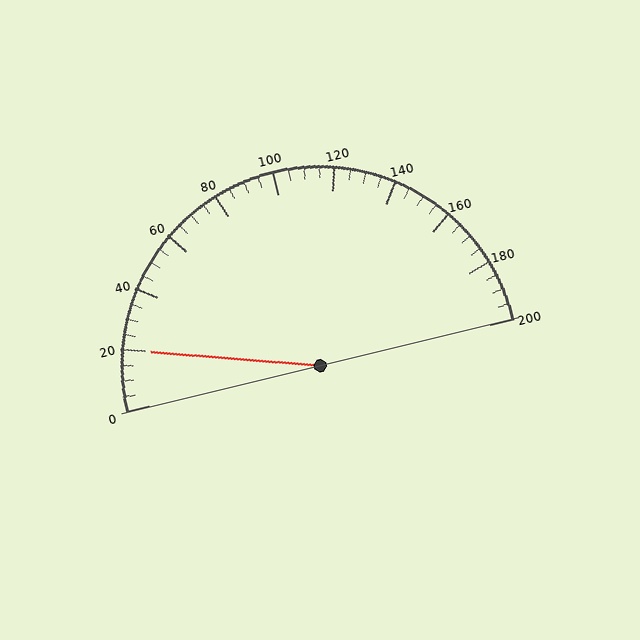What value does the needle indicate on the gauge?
The needle indicates approximately 20.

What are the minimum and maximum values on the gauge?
The gauge ranges from 0 to 200.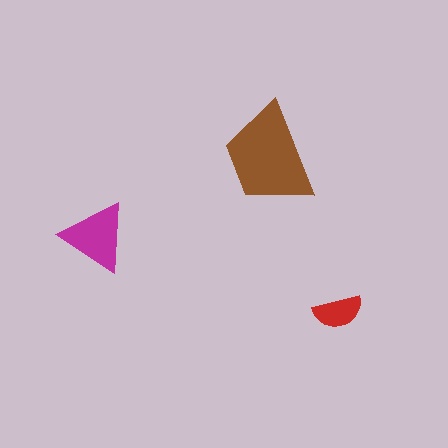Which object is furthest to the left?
The magenta triangle is leftmost.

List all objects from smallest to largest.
The red semicircle, the magenta triangle, the brown trapezoid.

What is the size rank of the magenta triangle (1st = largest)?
2nd.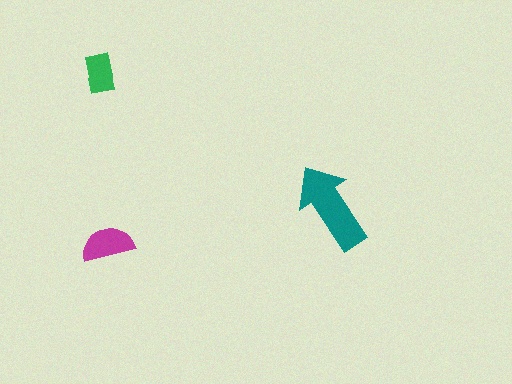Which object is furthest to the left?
The green rectangle is leftmost.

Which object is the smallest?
The green rectangle.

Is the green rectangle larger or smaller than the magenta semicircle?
Smaller.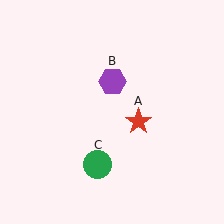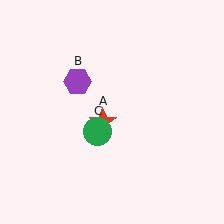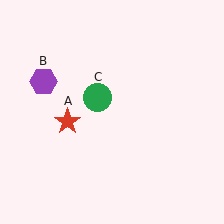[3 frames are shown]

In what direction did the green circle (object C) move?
The green circle (object C) moved up.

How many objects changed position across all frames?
3 objects changed position: red star (object A), purple hexagon (object B), green circle (object C).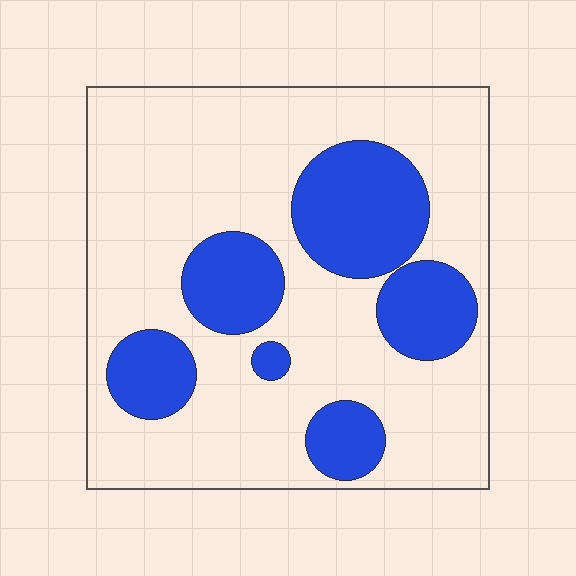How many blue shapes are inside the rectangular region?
6.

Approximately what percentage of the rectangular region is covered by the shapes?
Approximately 25%.